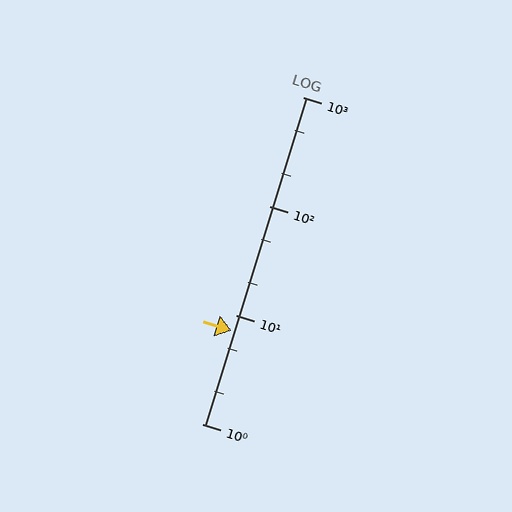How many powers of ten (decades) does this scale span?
The scale spans 3 decades, from 1 to 1000.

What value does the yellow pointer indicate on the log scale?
The pointer indicates approximately 7.2.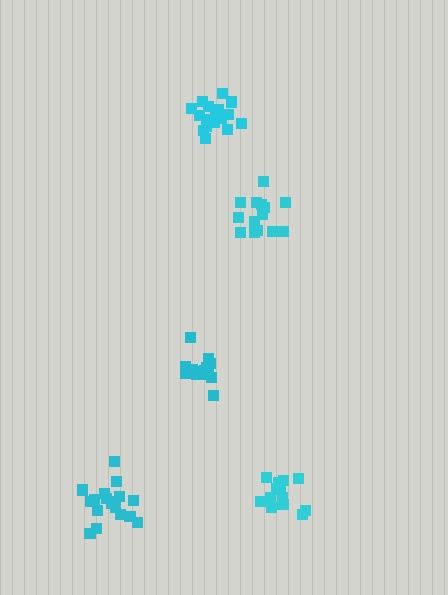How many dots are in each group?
Group 1: 15 dots, Group 2: 19 dots, Group 3: 13 dots, Group 4: 14 dots, Group 5: 18 dots (79 total).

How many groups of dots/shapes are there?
There are 5 groups.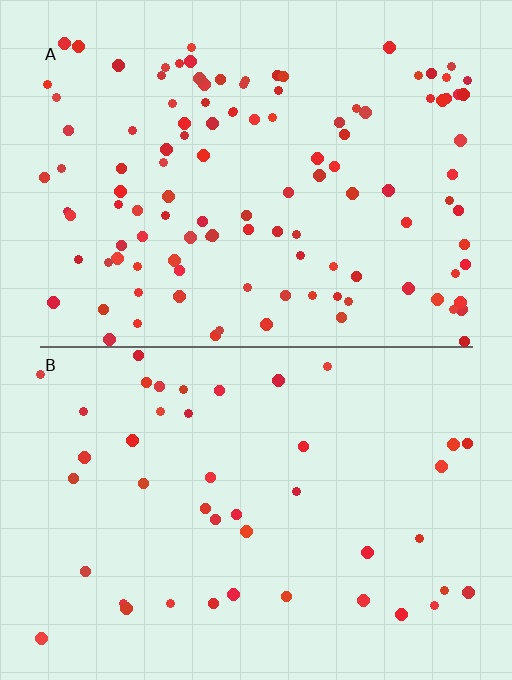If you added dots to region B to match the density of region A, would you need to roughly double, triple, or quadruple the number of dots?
Approximately triple.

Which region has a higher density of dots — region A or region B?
A (the top).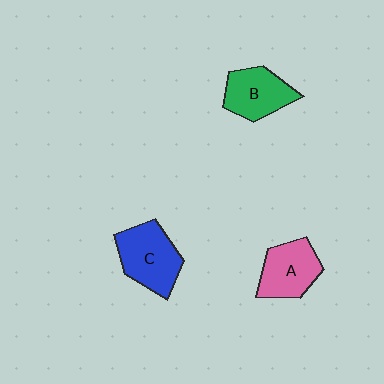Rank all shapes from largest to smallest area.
From largest to smallest: C (blue), A (pink), B (green).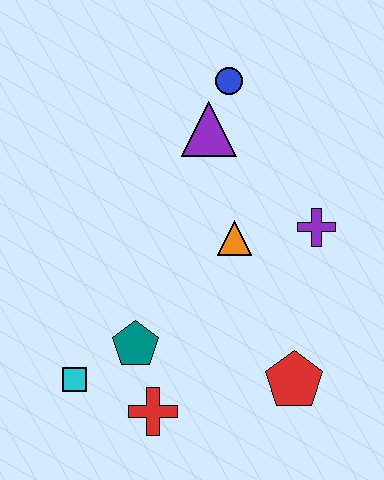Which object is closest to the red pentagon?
The red cross is closest to the red pentagon.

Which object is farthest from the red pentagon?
The blue circle is farthest from the red pentagon.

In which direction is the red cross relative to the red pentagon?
The red cross is to the left of the red pentagon.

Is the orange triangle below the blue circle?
Yes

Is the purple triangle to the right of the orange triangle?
No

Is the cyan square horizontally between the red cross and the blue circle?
No